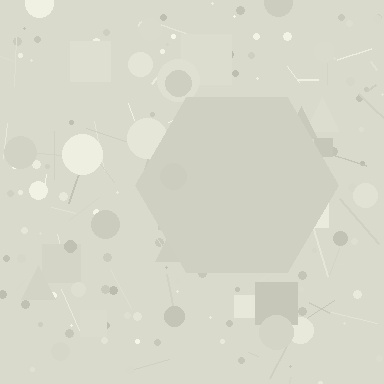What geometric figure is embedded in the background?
A hexagon is embedded in the background.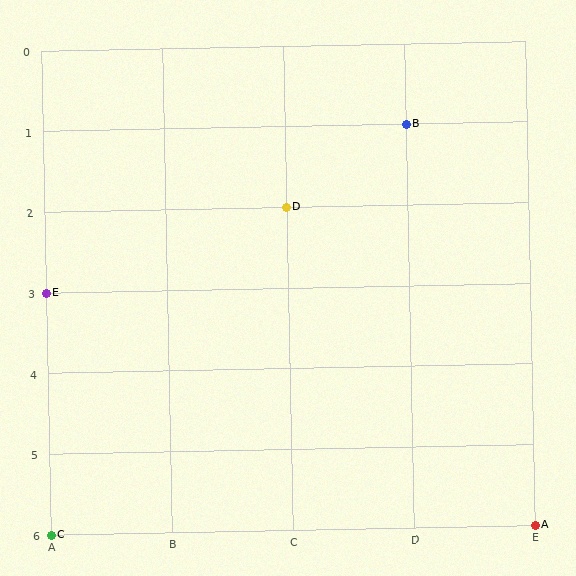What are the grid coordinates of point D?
Point D is at grid coordinates (C, 2).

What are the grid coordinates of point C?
Point C is at grid coordinates (A, 6).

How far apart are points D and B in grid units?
Points D and B are 1 column and 1 row apart (about 1.4 grid units diagonally).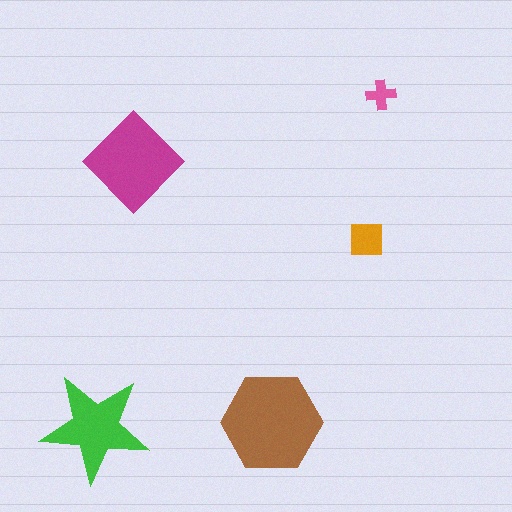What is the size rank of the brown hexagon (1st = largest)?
1st.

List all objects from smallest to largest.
The pink cross, the orange square, the green star, the magenta diamond, the brown hexagon.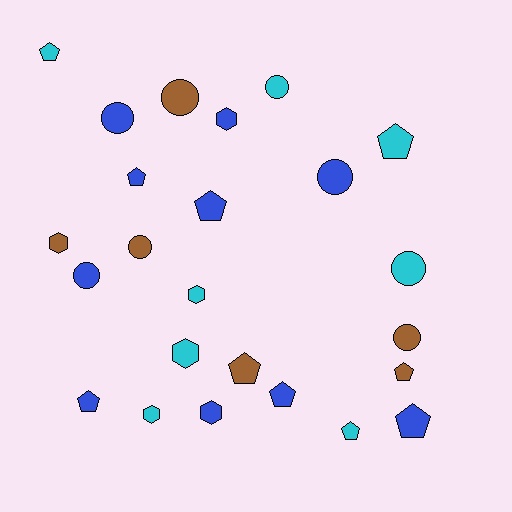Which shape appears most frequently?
Pentagon, with 10 objects.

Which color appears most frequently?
Blue, with 10 objects.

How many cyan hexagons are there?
There are 3 cyan hexagons.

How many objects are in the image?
There are 24 objects.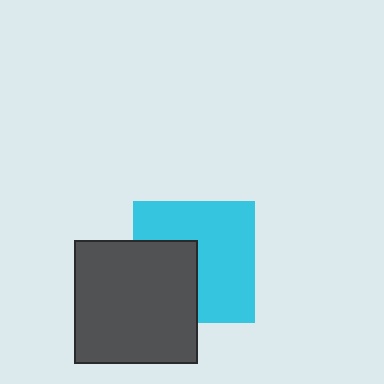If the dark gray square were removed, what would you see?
You would see the complete cyan square.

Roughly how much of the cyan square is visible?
About half of it is visible (roughly 64%).